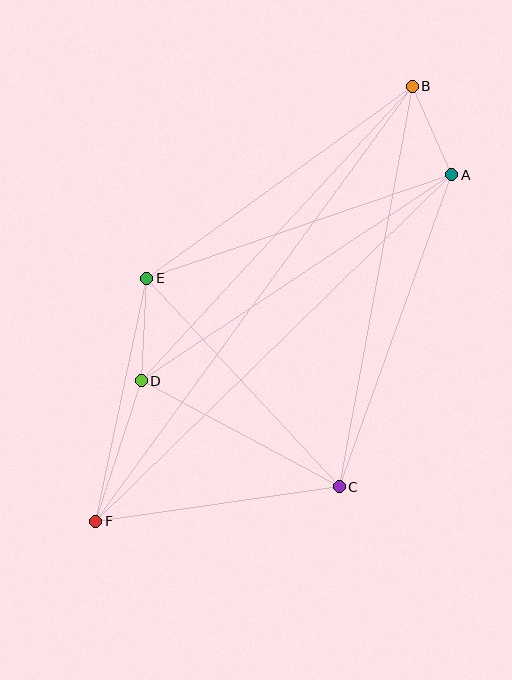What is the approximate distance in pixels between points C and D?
The distance between C and D is approximately 224 pixels.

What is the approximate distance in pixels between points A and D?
The distance between A and D is approximately 373 pixels.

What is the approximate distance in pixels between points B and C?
The distance between B and C is approximately 407 pixels.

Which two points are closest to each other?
Points A and B are closest to each other.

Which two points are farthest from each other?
Points B and F are farthest from each other.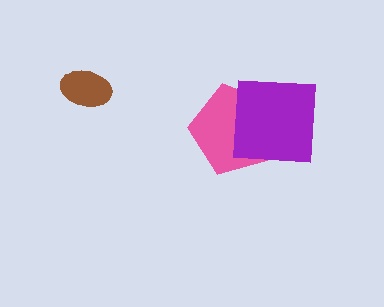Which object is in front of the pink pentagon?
The purple square is in front of the pink pentagon.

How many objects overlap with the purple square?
1 object overlaps with the purple square.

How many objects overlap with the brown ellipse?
0 objects overlap with the brown ellipse.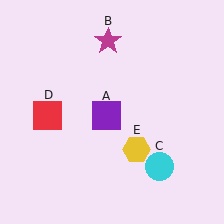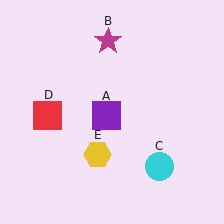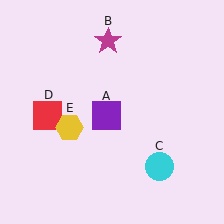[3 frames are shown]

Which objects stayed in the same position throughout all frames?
Purple square (object A) and magenta star (object B) and cyan circle (object C) and red square (object D) remained stationary.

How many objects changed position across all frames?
1 object changed position: yellow hexagon (object E).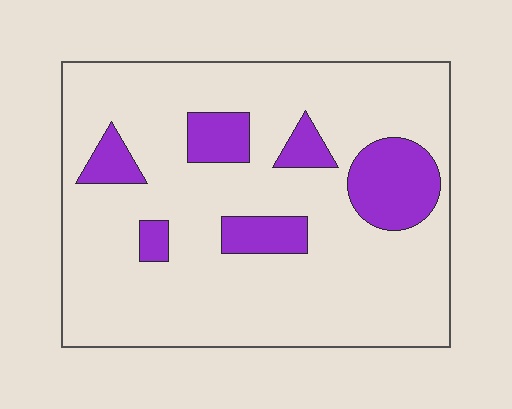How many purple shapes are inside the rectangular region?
6.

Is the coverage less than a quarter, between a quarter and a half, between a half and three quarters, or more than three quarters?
Less than a quarter.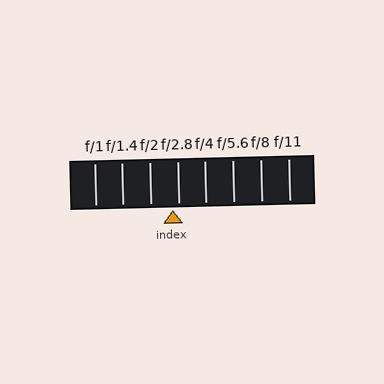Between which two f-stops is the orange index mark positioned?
The index mark is between f/2 and f/2.8.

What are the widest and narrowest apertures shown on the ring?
The widest aperture shown is f/1 and the narrowest is f/11.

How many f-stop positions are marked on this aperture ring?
There are 8 f-stop positions marked.